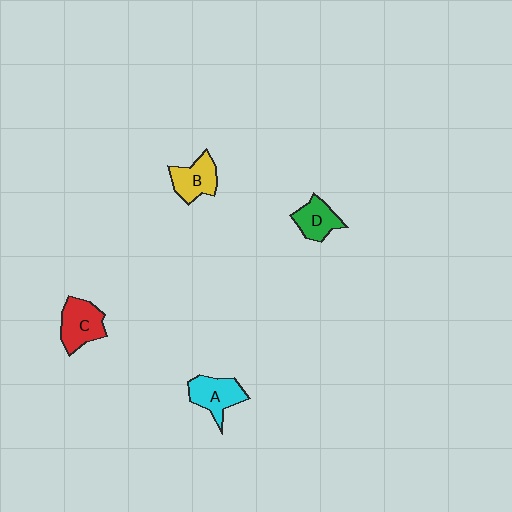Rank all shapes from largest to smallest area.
From largest to smallest: C (red), A (cyan), B (yellow), D (green).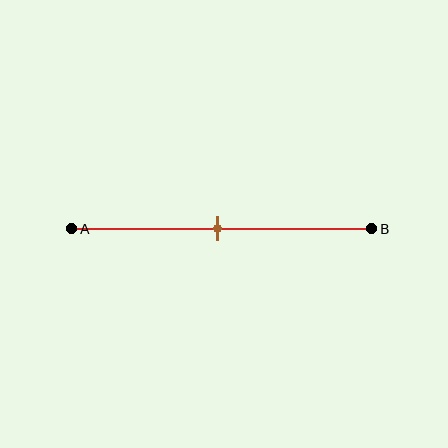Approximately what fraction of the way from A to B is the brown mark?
The brown mark is approximately 50% of the way from A to B.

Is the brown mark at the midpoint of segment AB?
Yes, the mark is approximately at the midpoint.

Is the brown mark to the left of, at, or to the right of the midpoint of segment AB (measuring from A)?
The brown mark is approximately at the midpoint of segment AB.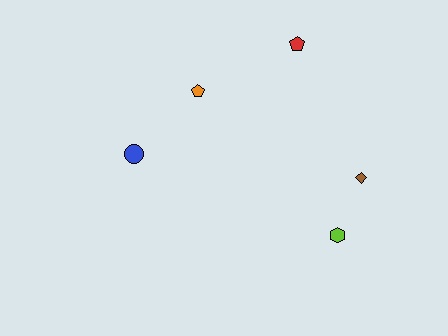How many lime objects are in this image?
There is 1 lime object.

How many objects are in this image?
There are 5 objects.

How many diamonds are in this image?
There is 1 diamond.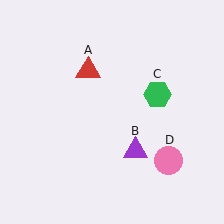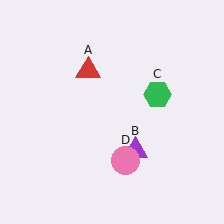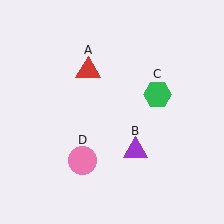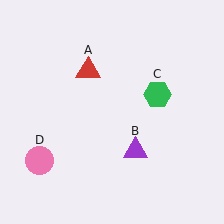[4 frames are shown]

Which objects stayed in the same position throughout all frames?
Red triangle (object A) and purple triangle (object B) and green hexagon (object C) remained stationary.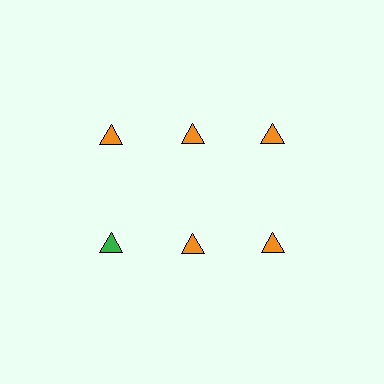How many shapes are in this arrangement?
There are 6 shapes arranged in a grid pattern.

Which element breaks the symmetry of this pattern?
The green triangle in the second row, leftmost column breaks the symmetry. All other shapes are orange triangles.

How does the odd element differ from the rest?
It has a different color: green instead of orange.